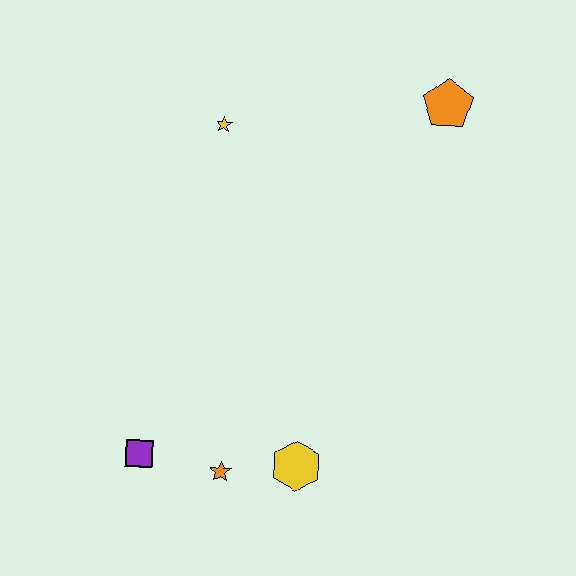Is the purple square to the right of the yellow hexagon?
No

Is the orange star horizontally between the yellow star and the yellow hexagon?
Yes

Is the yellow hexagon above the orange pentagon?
No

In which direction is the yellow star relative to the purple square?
The yellow star is above the purple square.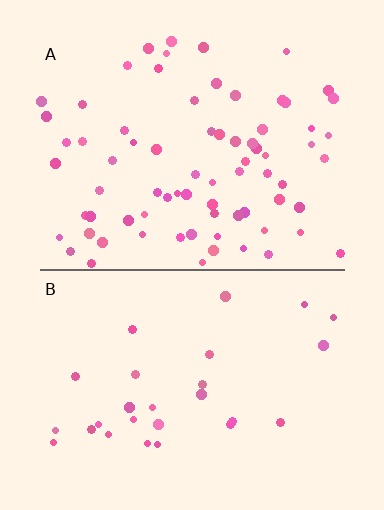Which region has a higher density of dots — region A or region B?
A (the top).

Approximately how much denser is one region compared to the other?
Approximately 2.6× — region A over region B.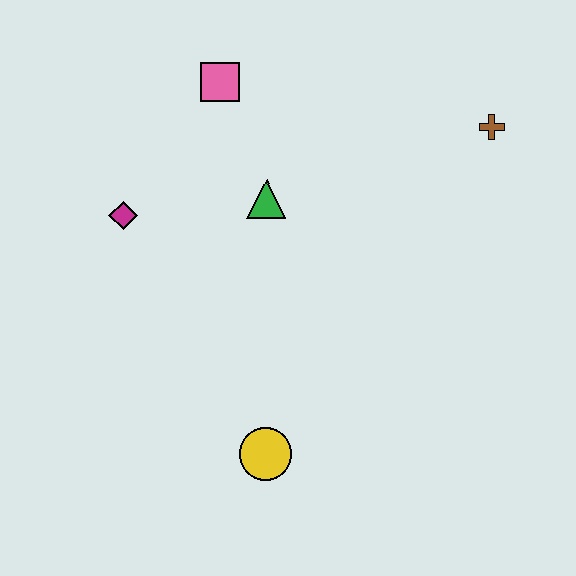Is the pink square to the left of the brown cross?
Yes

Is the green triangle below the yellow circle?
No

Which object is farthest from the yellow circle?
The brown cross is farthest from the yellow circle.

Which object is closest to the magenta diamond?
The green triangle is closest to the magenta diamond.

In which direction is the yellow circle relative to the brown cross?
The yellow circle is below the brown cross.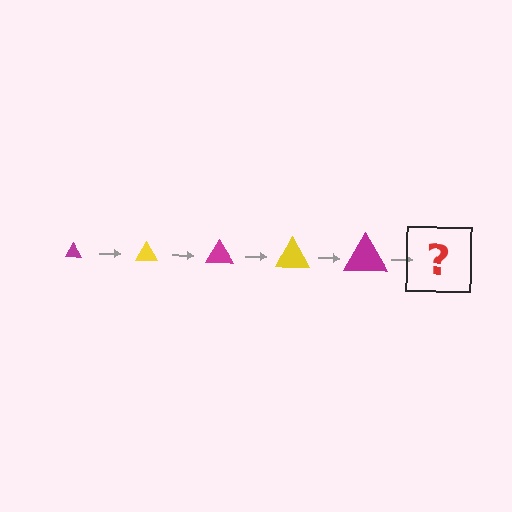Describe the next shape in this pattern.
It should be a yellow triangle, larger than the previous one.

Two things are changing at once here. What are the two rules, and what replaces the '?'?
The two rules are that the triangle grows larger each step and the color cycles through magenta and yellow. The '?' should be a yellow triangle, larger than the previous one.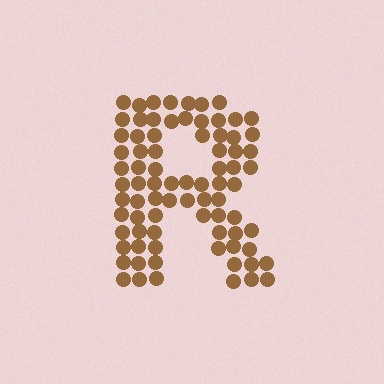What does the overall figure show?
The overall figure shows the letter R.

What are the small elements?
The small elements are circles.